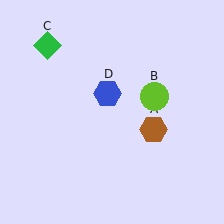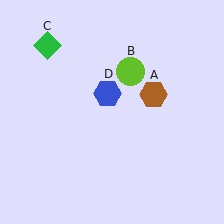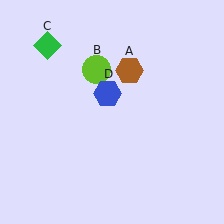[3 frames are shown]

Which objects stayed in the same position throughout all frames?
Green diamond (object C) and blue hexagon (object D) remained stationary.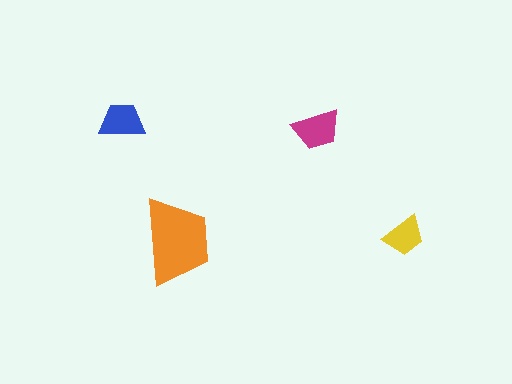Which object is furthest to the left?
The blue trapezoid is leftmost.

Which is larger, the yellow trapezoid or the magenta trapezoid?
The magenta one.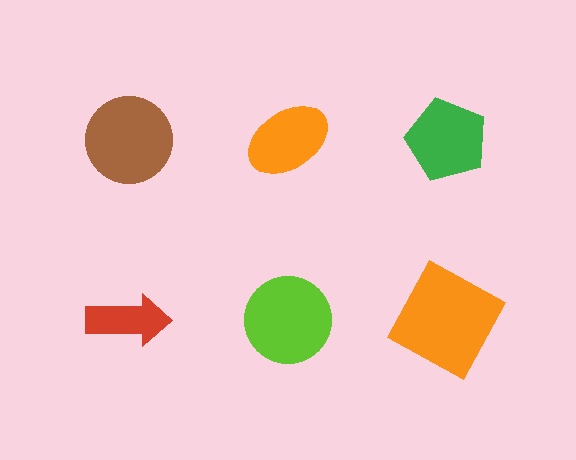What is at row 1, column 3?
A green pentagon.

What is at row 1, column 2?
An orange ellipse.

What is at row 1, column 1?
A brown circle.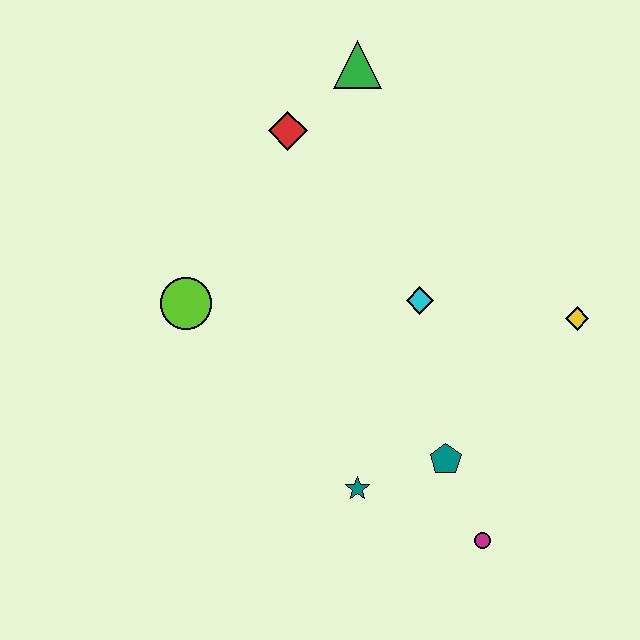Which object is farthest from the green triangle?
The magenta circle is farthest from the green triangle.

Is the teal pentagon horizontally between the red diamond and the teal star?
No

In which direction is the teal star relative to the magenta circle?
The teal star is to the left of the magenta circle.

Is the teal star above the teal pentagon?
No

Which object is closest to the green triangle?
The red diamond is closest to the green triangle.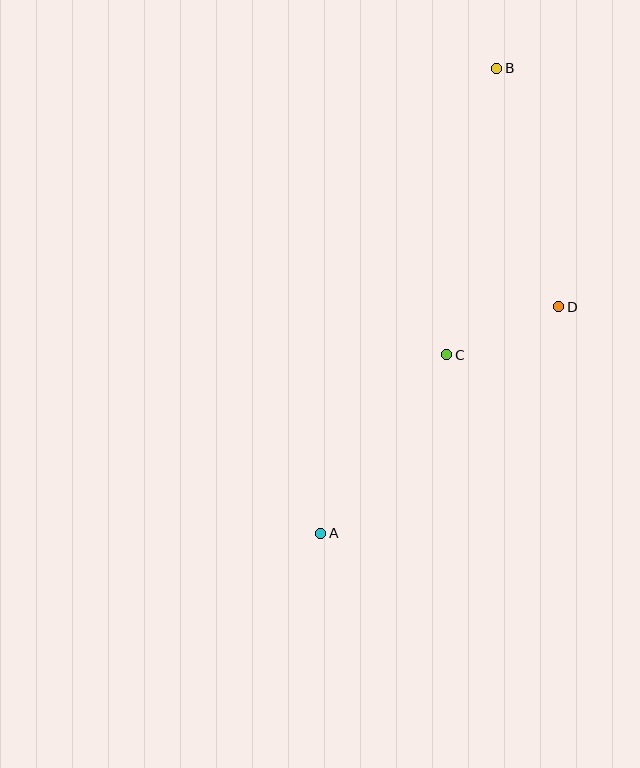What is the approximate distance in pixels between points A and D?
The distance between A and D is approximately 328 pixels.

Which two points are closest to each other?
Points C and D are closest to each other.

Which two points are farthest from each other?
Points A and B are farthest from each other.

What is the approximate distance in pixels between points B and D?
The distance between B and D is approximately 247 pixels.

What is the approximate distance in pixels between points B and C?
The distance between B and C is approximately 291 pixels.